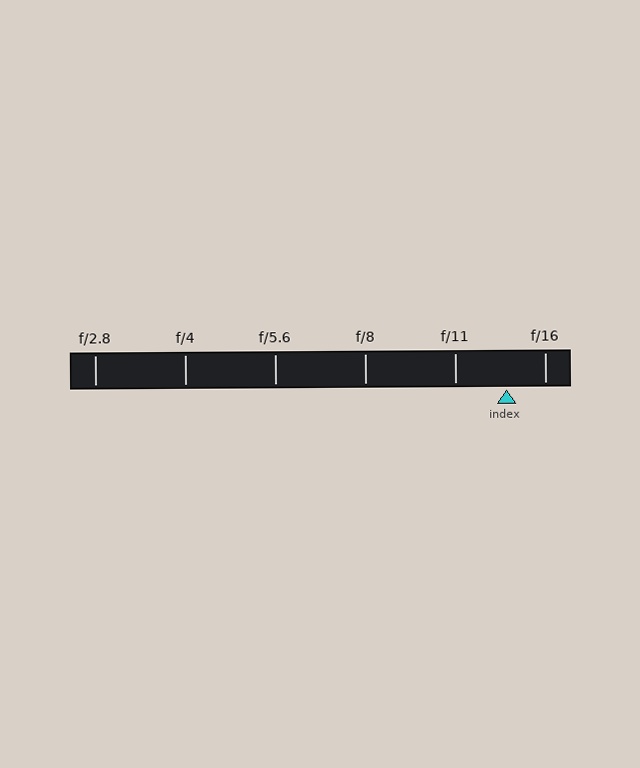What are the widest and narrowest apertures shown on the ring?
The widest aperture shown is f/2.8 and the narrowest is f/16.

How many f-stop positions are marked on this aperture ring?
There are 6 f-stop positions marked.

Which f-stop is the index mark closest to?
The index mark is closest to f/16.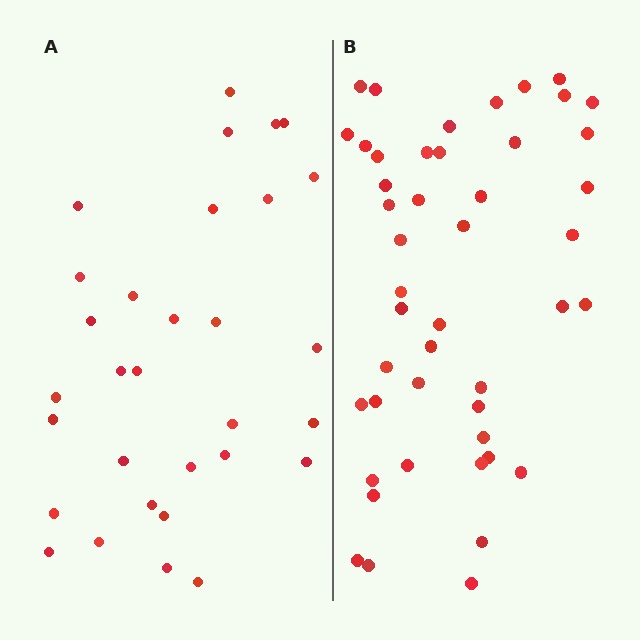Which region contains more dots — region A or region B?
Region B (the right region) has more dots.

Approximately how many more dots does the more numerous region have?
Region B has approximately 15 more dots than region A.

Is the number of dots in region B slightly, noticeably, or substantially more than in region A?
Region B has substantially more. The ratio is roughly 1.5 to 1.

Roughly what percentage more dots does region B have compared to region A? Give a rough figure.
About 50% more.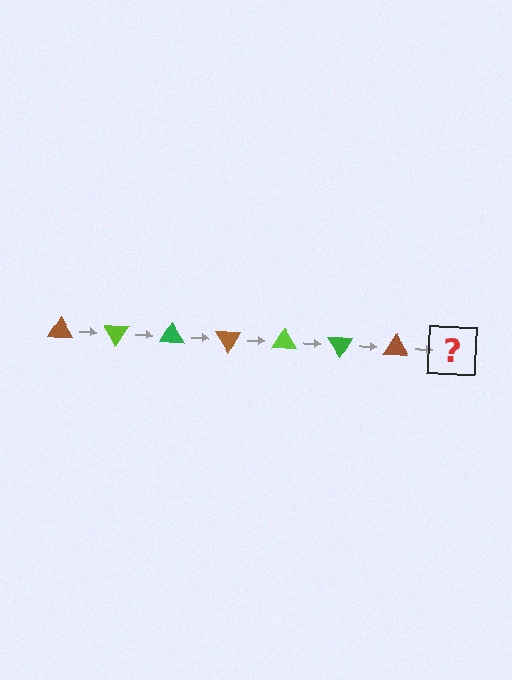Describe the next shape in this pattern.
It should be a lime triangle, rotated 420 degrees from the start.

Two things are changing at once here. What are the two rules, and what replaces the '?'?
The two rules are that it rotates 60 degrees each step and the color cycles through brown, lime, and green. The '?' should be a lime triangle, rotated 420 degrees from the start.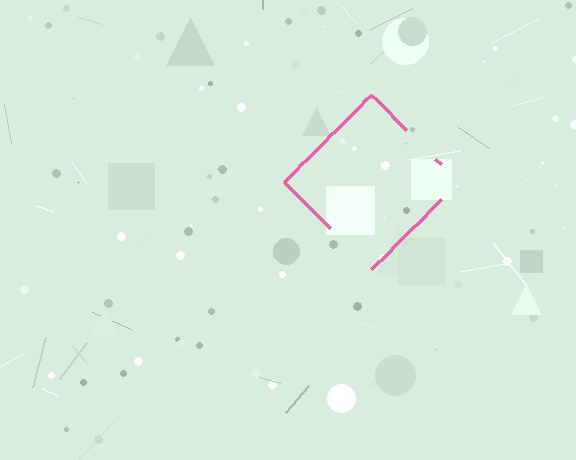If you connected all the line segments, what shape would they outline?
They would outline a diamond.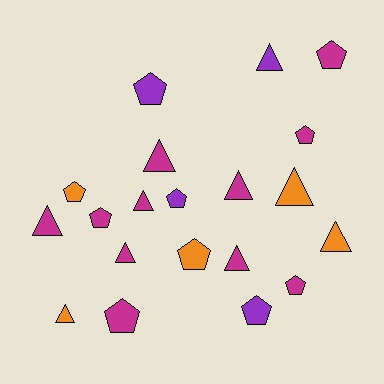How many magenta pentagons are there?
There are 5 magenta pentagons.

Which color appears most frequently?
Magenta, with 11 objects.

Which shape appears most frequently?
Triangle, with 10 objects.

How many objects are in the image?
There are 20 objects.